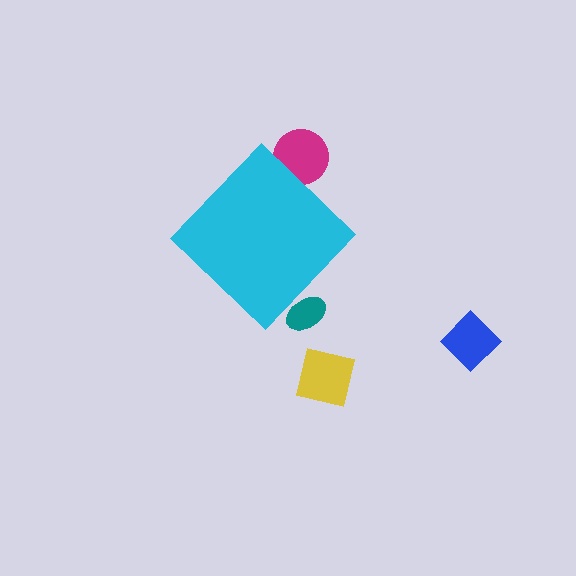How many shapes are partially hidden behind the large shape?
2 shapes are partially hidden.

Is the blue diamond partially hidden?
No, the blue diamond is fully visible.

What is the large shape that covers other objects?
A cyan diamond.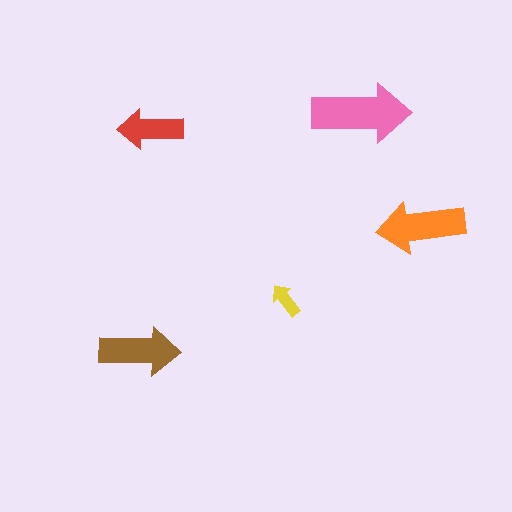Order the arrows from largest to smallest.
the pink one, the orange one, the brown one, the red one, the yellow one.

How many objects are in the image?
There are 5 objects in the image.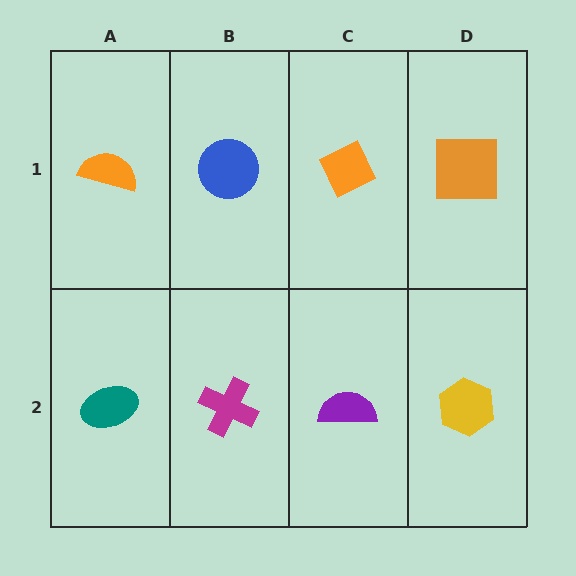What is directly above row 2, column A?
An orange semicircle.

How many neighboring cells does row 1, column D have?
2.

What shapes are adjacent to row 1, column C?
A purple semicircle (row 2, column C), a blue circle (row 1, column B), an orange square (row 1, column D).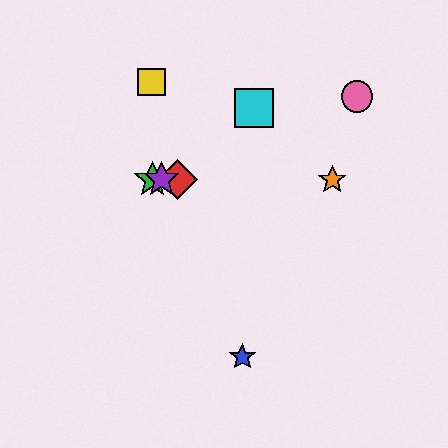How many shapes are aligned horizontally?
4 shapes (the red diamond, the green star, the purple star, the orange star) are aligned horizontally.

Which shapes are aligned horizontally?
The red diamond, the green star, the purple star, the orange star are aligned horizontally.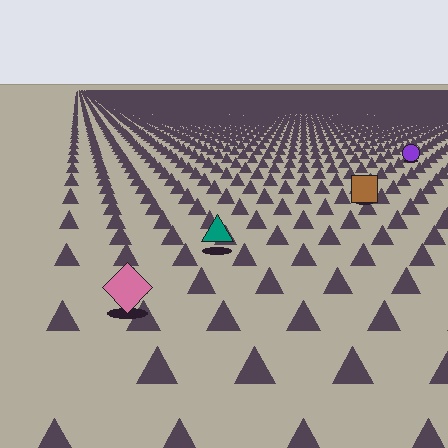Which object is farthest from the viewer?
The purple circle is farthest from the viewer. It appears smaller and the ground texture around it is denser.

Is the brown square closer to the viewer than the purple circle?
Yes. The brown square is closer — you can tell from the texture gradient: the ground texture is coarser near it.